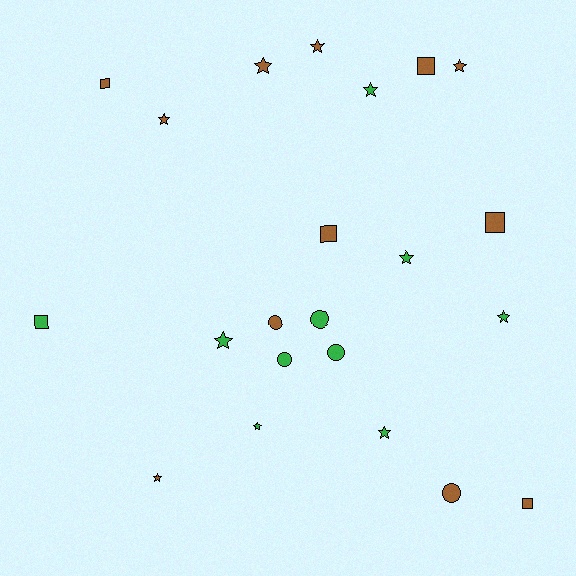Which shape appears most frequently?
Star, with 11 objects.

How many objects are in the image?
There are 22 objects.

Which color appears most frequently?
Brown, with 12 objects.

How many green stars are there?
There are 6 green stars.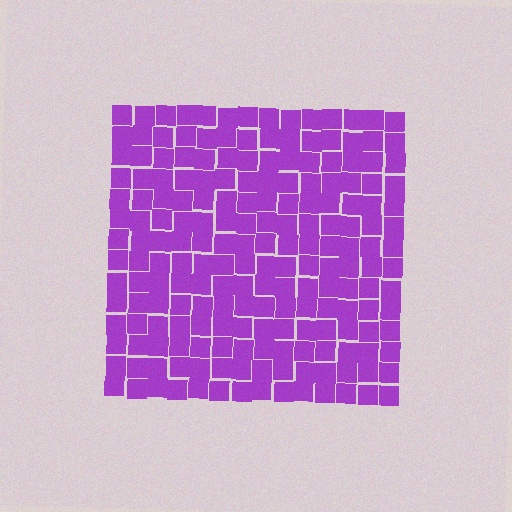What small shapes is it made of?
It is made of small squares.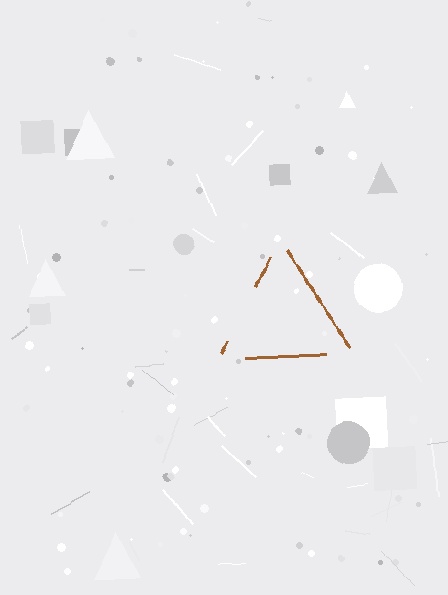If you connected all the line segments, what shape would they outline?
They would outline a triangle.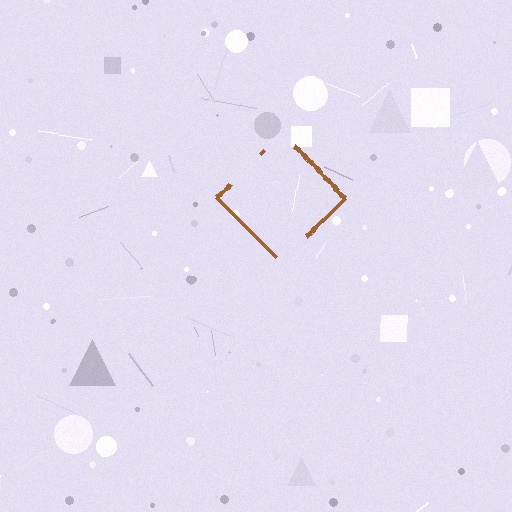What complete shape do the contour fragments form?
The contour fragments form a diamond.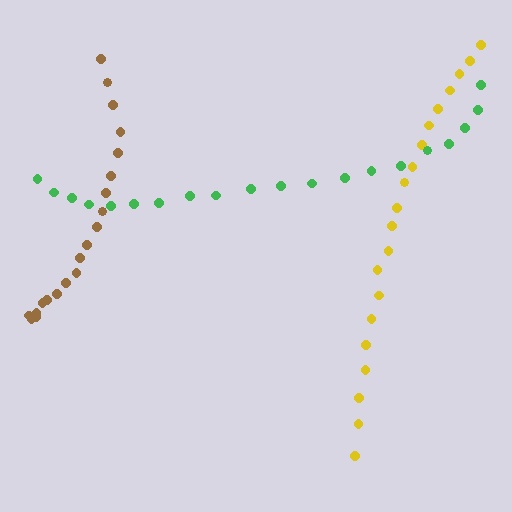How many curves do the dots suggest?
There are 3 distinct paths.